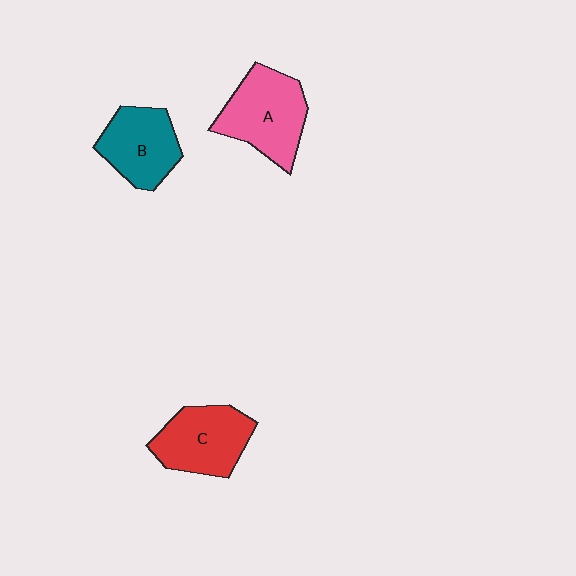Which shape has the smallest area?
Shape B (teal).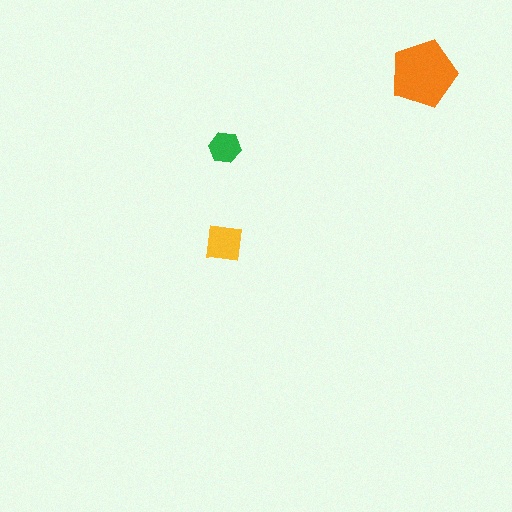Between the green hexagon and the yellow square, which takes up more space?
The yellow square.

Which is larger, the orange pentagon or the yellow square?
The orange pentagon.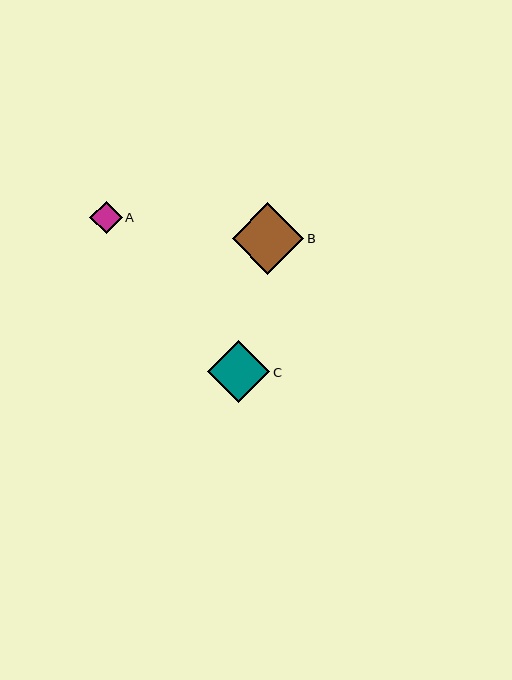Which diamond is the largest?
Diamond B is the largest with a size of approximately 72 pixels.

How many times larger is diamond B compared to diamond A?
Diamond B is approximately 2.2 times the size of diamond A.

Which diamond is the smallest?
Diamond A is the smallest with a size of approximately 33 pixels.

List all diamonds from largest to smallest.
From largest to smallest: B, C, A.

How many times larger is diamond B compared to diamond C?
Diamond B is approximately 1.2 times the size of diamond C.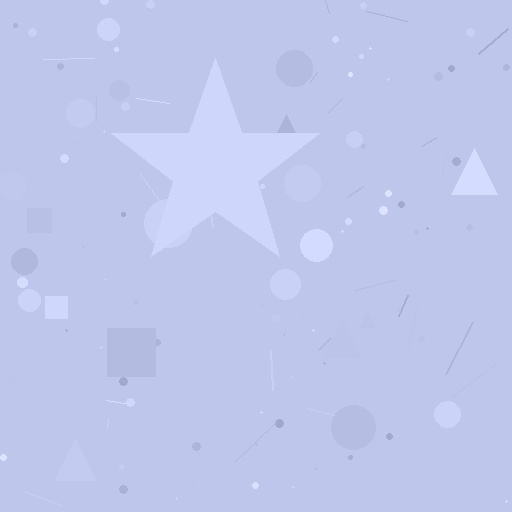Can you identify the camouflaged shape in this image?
The camouflaged shape is a star.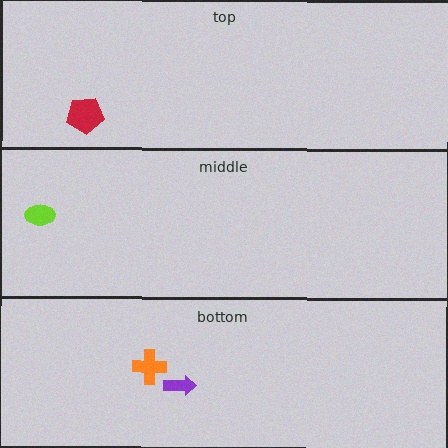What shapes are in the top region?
The red pentagon.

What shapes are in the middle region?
The lime ellipse.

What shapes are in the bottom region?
The orange cross, the purple arrow.